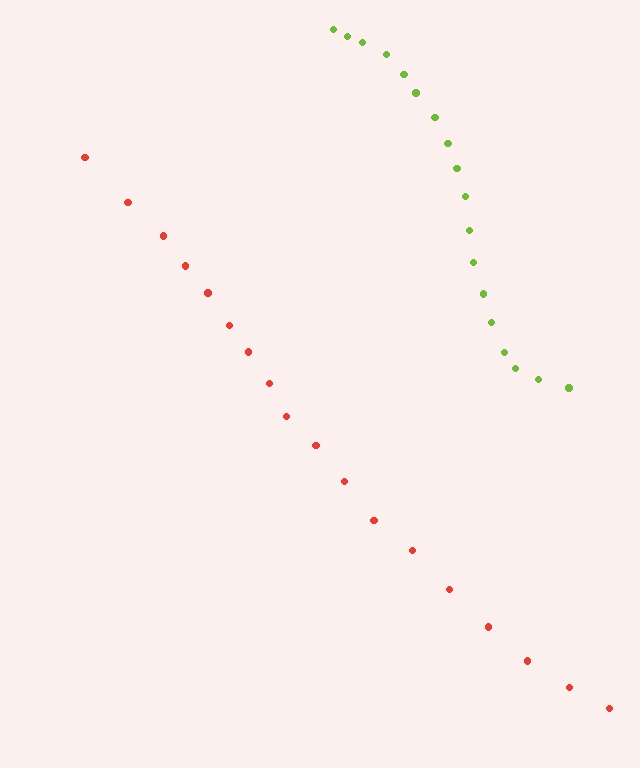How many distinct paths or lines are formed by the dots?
There are 2 distinct paths.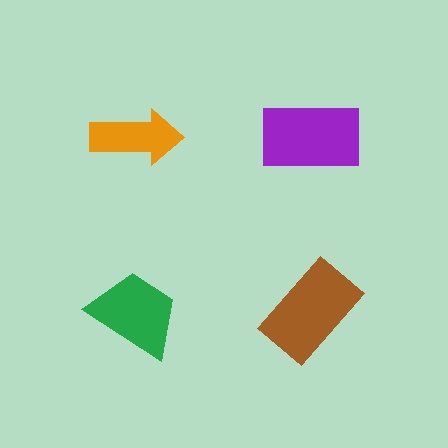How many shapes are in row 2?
2 shapes.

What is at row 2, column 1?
A green trapezoid.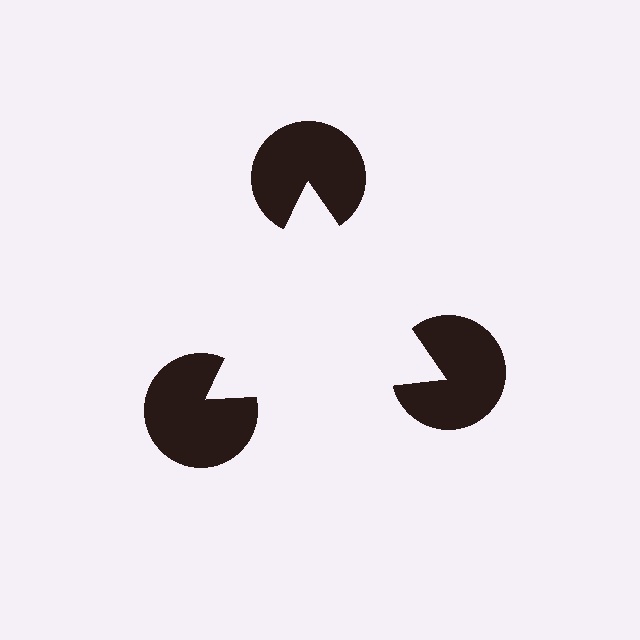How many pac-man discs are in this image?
There are 3 — one at each vertex of the illusory triangle.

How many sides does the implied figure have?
3 sides.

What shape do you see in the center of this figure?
An illusory triangle — its edges are inferred from the aligned wedge cuts in the pac-man discs, not physically drawn.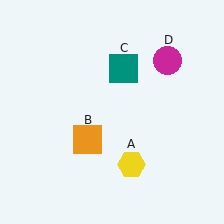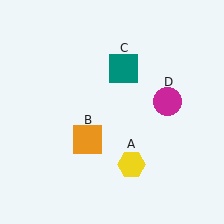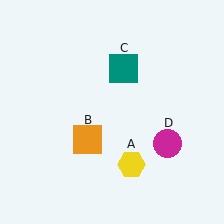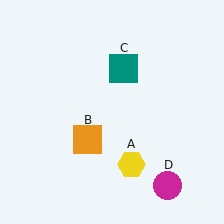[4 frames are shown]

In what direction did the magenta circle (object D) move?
The magenta circle (object D) moved down.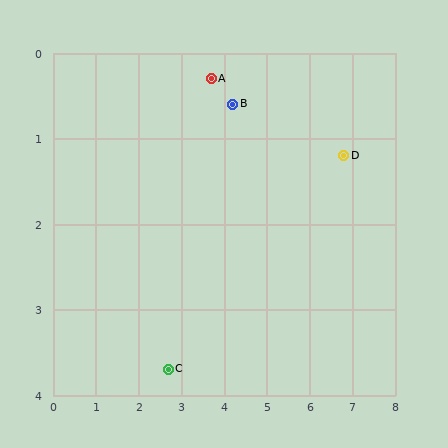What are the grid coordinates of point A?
Point A is at approximately (3.7, 0.3).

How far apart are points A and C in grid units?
Points A and C are about 3.5 grid units apart.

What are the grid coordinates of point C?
Point C is at approximately (2.7, 3.7).